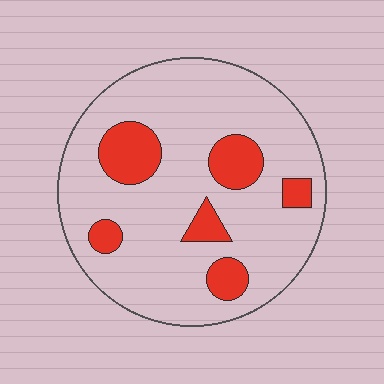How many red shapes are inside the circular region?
6.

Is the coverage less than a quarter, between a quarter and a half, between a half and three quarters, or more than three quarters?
Less than a quarter.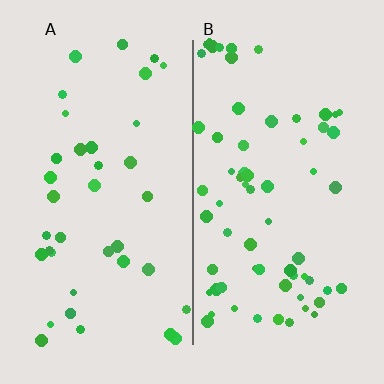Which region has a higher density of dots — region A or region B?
B (the right).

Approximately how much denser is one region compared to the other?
Approximately 1.8× — region B over region A.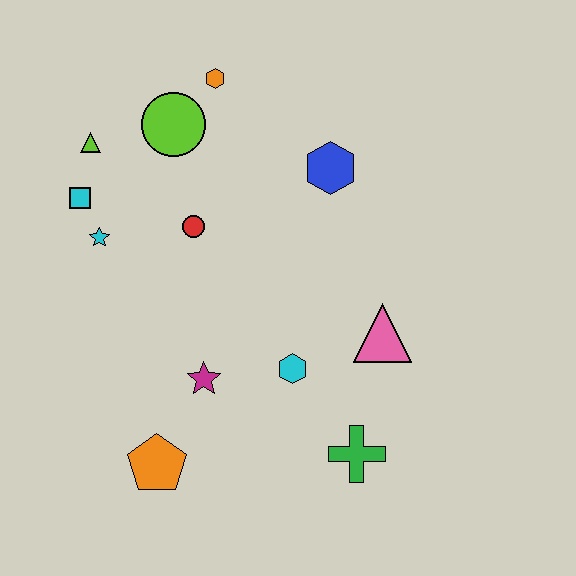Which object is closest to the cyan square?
The cyan star is closest to the cyan square.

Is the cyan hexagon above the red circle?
No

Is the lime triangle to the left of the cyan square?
No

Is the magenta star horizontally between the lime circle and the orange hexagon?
Yes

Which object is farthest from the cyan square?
The green cross is farthest from the cyan square.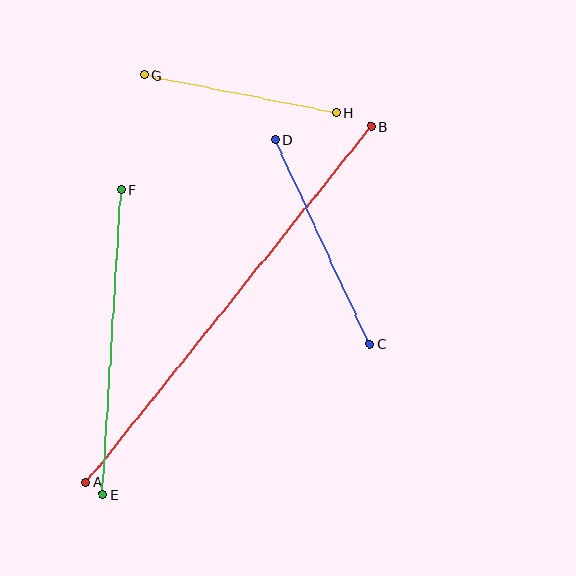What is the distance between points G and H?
The distance is approximately 196 pixels.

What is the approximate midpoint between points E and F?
The midpoint is at approximately (112, 342) pixels.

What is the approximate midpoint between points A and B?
The midpoint is at approximately (229, 304) pixels.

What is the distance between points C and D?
The distance is approximately 225 pixels.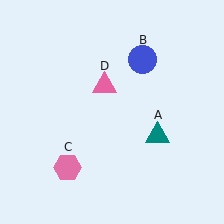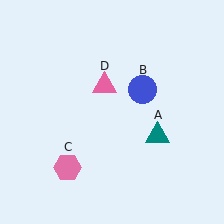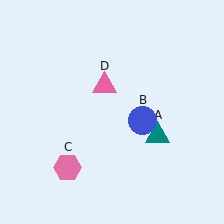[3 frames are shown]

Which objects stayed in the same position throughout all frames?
Teal triangle (object A) and pink hexagon (object C) and pink triangle (object D) remained stationary.